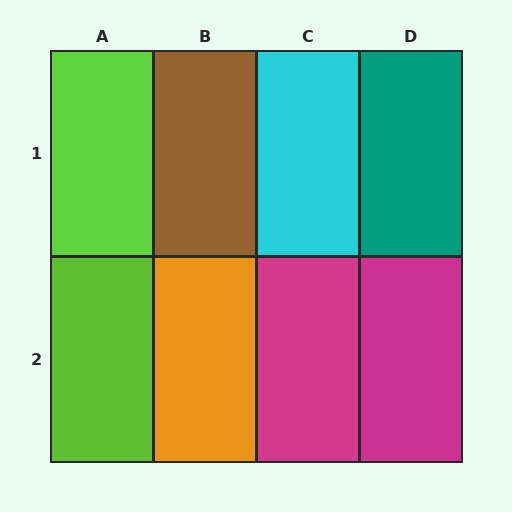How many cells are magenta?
2 cells are magenta.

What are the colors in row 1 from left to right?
Lime, brown, cyan, teal.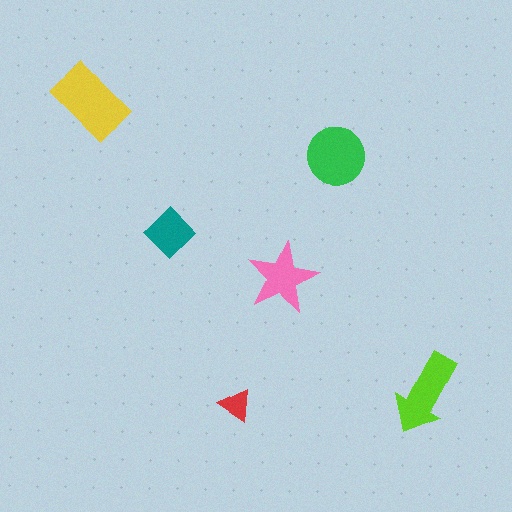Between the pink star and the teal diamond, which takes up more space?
The pink star.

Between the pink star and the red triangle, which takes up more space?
The pink star.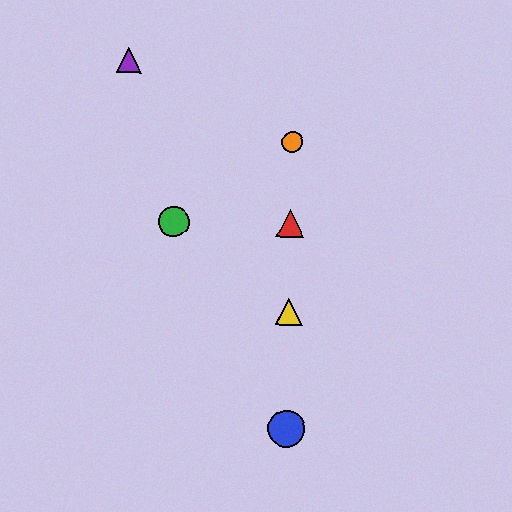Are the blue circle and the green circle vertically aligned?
No, the blue circle is at x≈286 and the green circle is at x≈173.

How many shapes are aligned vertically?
4 shapes (the red triangle, the blue circle, the yellow triangle, the orange circle) are aligned vertically.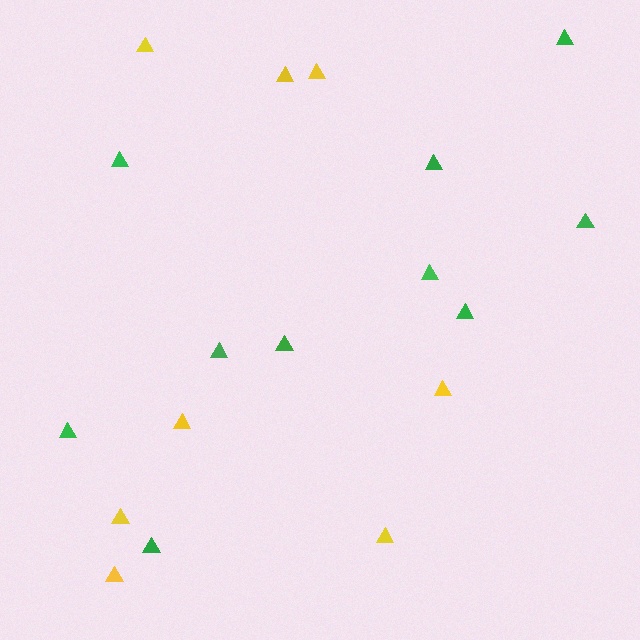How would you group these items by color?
There are 2 groups: one group of green triangles (10) and one group of yellow triangles (8).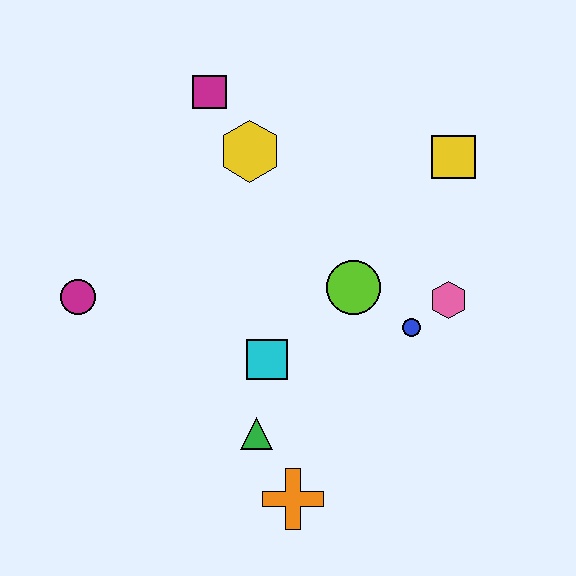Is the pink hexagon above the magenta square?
No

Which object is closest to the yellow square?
The pink hexagon is closest to the yellow square.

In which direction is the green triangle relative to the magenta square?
The green triangle is below the magenta square.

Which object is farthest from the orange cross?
The magenta square is farthest from the orange cross.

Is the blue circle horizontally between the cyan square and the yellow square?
Yes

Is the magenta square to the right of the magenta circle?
Yes